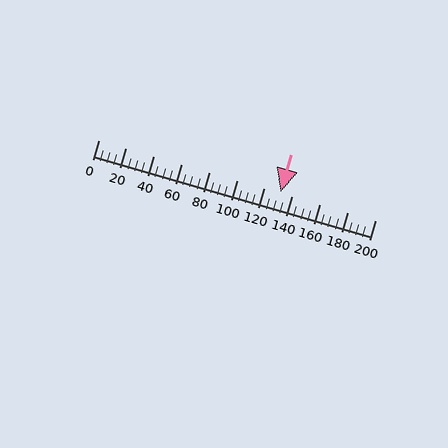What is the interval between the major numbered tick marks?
The major tick marks are spaced 20 units apart.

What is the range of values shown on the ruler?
The ruler shows values from 0 to 200.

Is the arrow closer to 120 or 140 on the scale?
The arrow is closer to 140.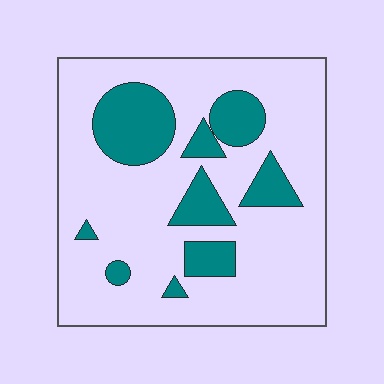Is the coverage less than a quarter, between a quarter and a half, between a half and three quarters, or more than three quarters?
Less than a quarter.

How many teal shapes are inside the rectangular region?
9.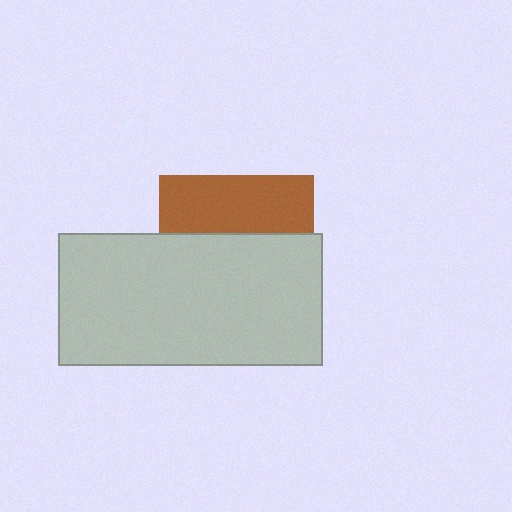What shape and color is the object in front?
The object in front is a light gray rectangle.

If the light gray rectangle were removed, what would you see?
You would see the complete brown square.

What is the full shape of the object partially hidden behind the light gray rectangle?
The partially hidden object is a brown square.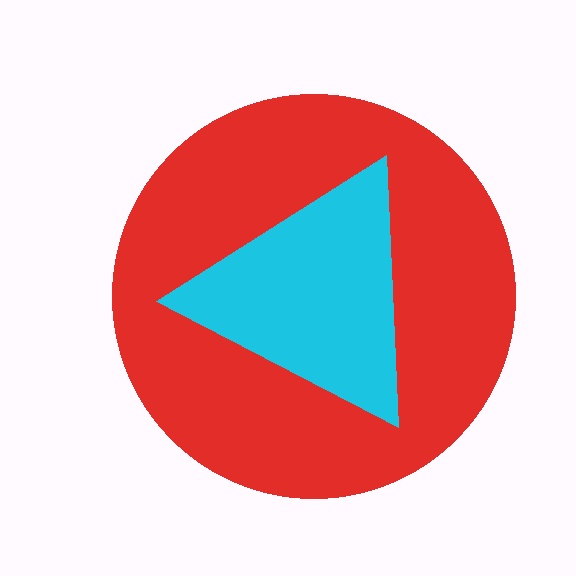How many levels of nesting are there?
2.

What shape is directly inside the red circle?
The cyan triangle.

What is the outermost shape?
The red circle.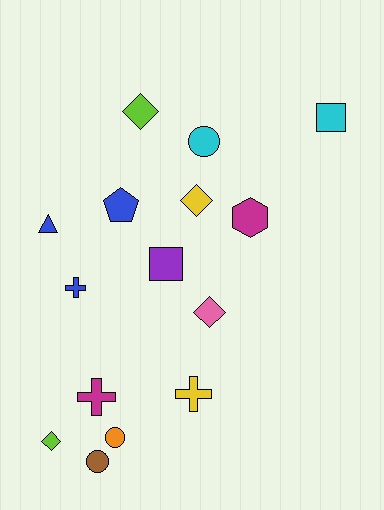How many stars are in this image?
There are no stars.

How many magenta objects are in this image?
There are 2 magenta objects.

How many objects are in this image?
There are 15 objects.